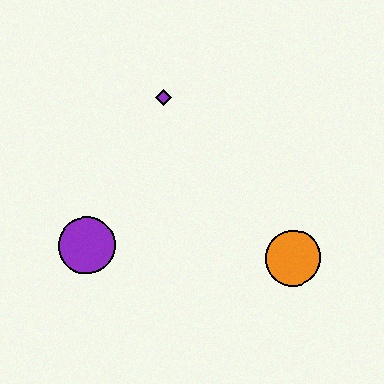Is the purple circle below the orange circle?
No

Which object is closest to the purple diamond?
The purple circle is closest to the purple diamond.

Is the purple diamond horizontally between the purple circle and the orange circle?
Yes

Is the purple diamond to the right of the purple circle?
Yes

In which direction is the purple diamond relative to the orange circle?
The purple diamond is above the orange circle.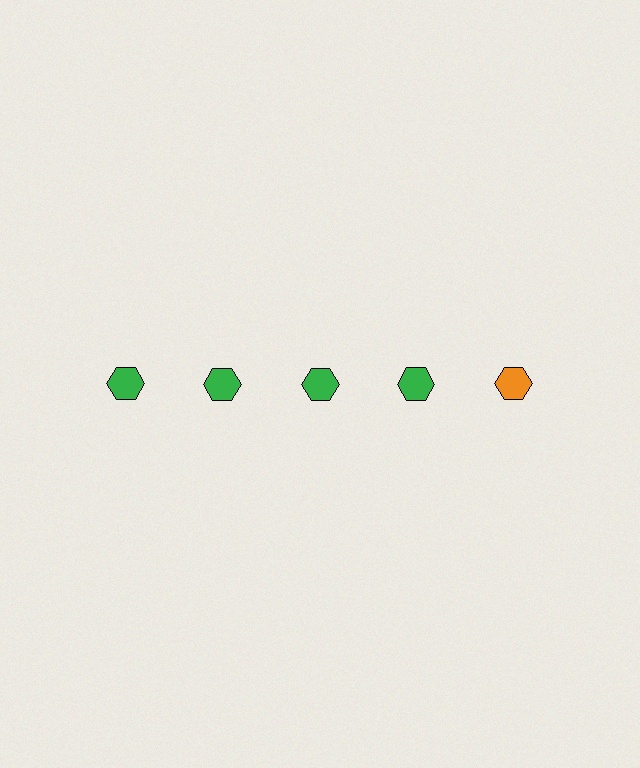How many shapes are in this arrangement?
There are 5 shapes arranged in a grid pattern.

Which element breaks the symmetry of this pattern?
The orange hexagon in the top row, rightmost column breaks the symmetry. All other shapes are green hexagons.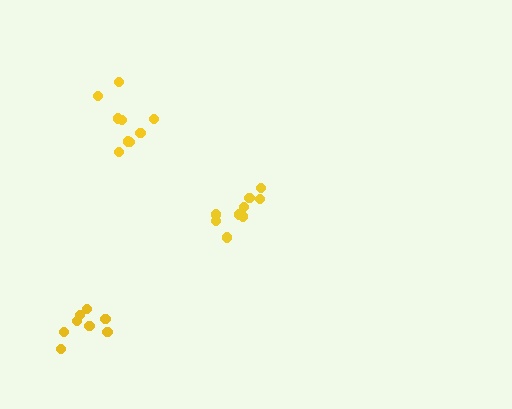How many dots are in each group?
Group 1: 8 dots, Group 2: 9 dots, Group 3: 9 dots (26 total).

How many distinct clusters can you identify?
There are 3 distinct clusters.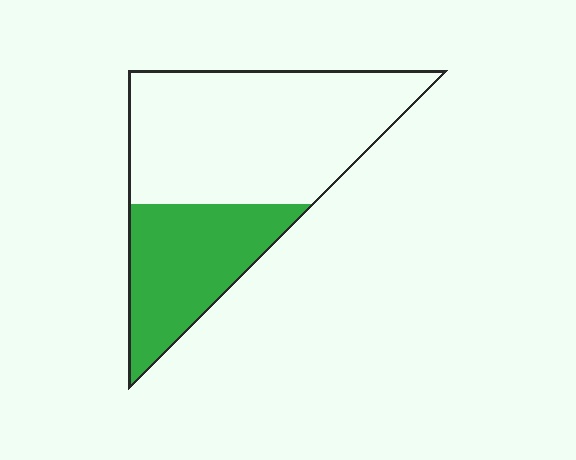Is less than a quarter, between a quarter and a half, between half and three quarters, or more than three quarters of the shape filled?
Between a quarter and a half.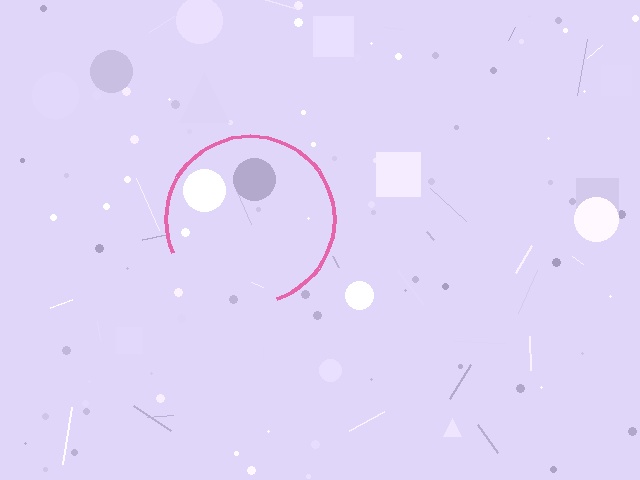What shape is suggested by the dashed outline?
The dashed outline suggests a circle.